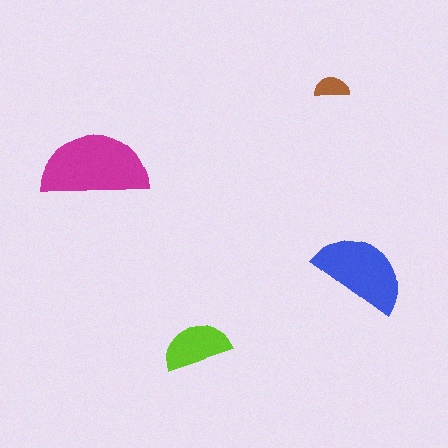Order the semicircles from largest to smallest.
the magenta one, the blue one, the lime one, the brown one.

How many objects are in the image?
There are 4 objects in the image.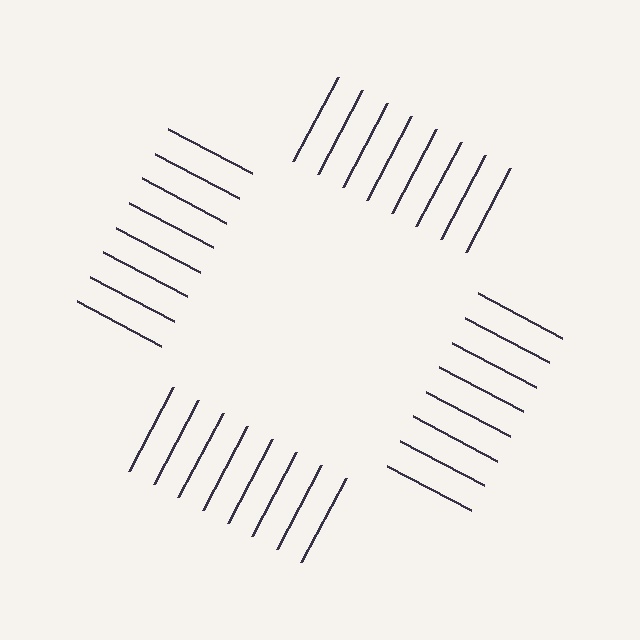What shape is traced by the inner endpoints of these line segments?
An illusory square — the line segments terminate on its edges but no continuous stroke is drawn.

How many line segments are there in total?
32 — 8 along each of the 4 edges.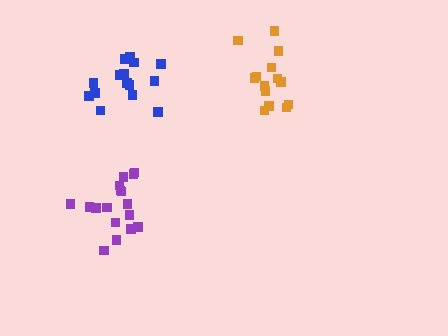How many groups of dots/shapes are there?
There are 3 groups.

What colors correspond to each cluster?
The clusters are colored: blue, purple, orange.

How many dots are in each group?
Group 1: 15 dots, Group 2: 17 dots, Group 3: 14 dots (46 total).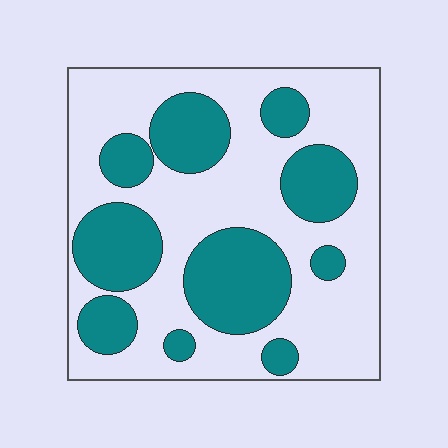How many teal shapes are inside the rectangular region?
10.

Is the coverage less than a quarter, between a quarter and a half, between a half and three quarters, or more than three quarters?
Between a quarter and a half.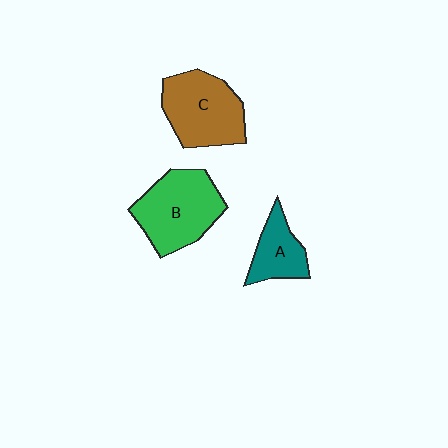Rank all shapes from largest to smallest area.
From largest to smallest: B (green), C (brown), A (teal).